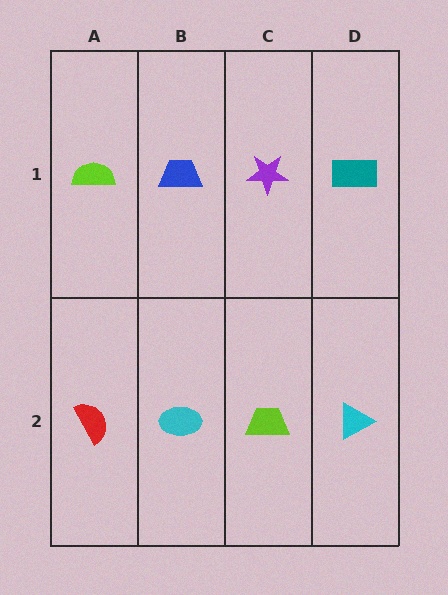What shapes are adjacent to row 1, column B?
A cyan ellipse (row 2, column B), a lime semicircle (row 1, column A), a purple star (row 1, column C).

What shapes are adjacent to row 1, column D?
A cyan triangle (row 2, column D), a purple star (row 1, column C).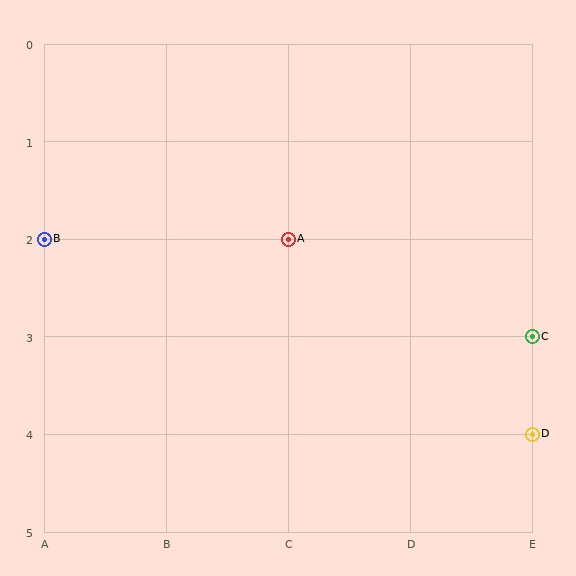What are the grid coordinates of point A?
Point A is at grid coordinates (C, 2).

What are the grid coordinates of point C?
Point C is at grid coordinates (E, 3).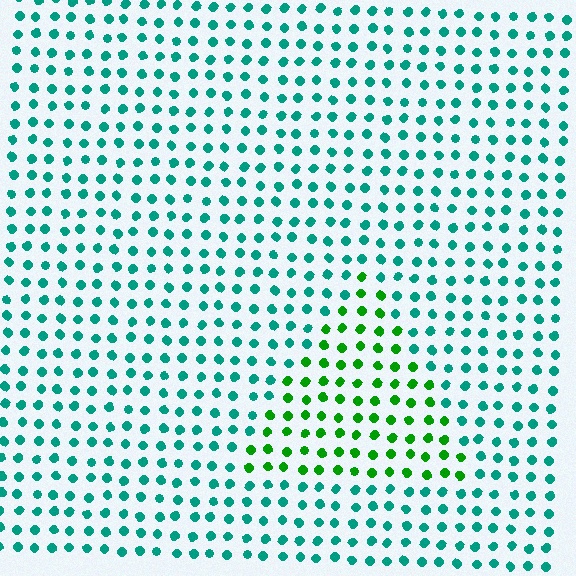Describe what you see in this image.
The image is filled with small teal elements in a uniform arrangement. A triangle-shaped region is visible where the elements are tinted to a slightly different hue, forming a subtle color boundary.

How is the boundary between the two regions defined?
The boundary is defined purely by a slight shift in hue (about 48 degrees). Spacing, size, and orientation are identical on both sides.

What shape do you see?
I see a triangle.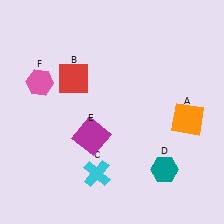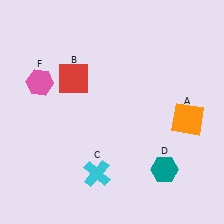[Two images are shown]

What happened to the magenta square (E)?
The magenta square (E) was removed in Image 2. It was in the bottom-left area of Image 1.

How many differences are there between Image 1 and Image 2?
There is 1 difference between the two images.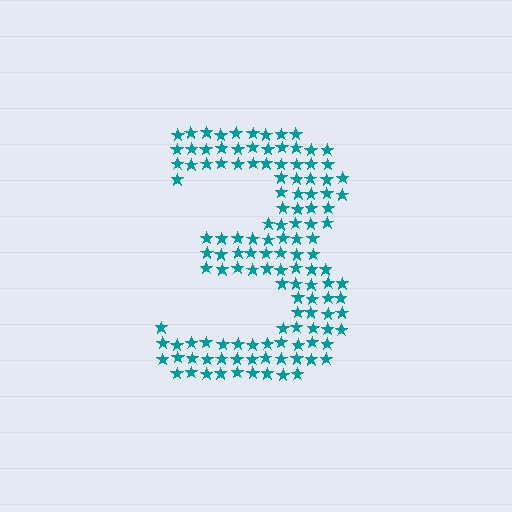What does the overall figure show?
The overall figure shows the digit 3.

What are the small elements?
The small elements are stars.